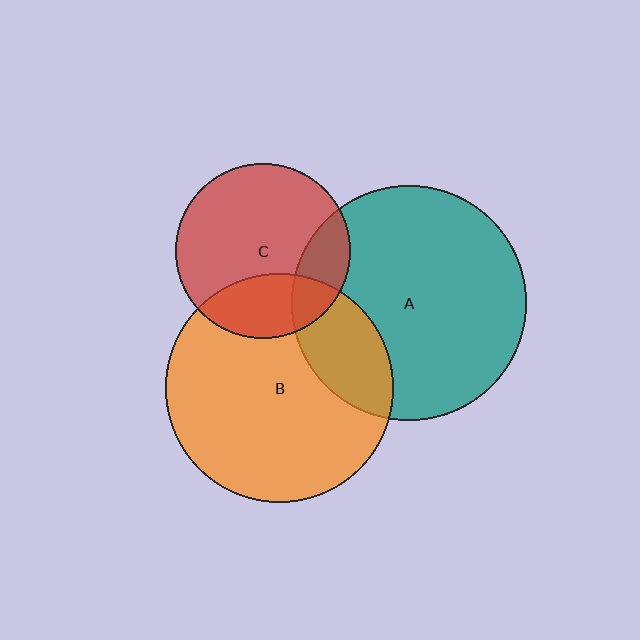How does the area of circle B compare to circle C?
Approximately 1.7 times.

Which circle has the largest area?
Circle A (teal).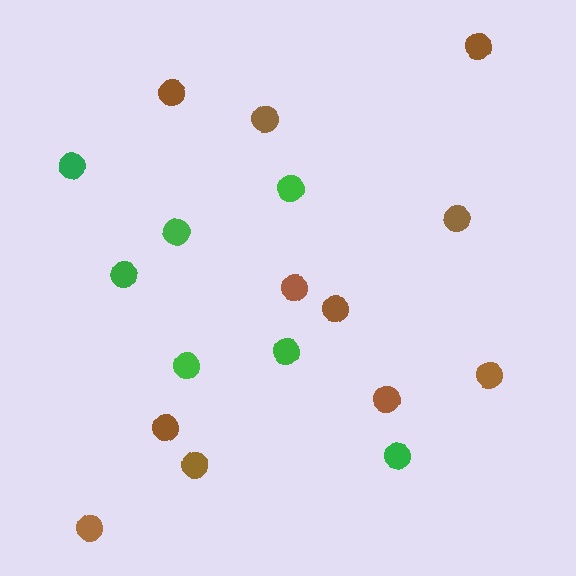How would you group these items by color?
There are 2 groups: one group of green circles (7) and one group of brown circles (11).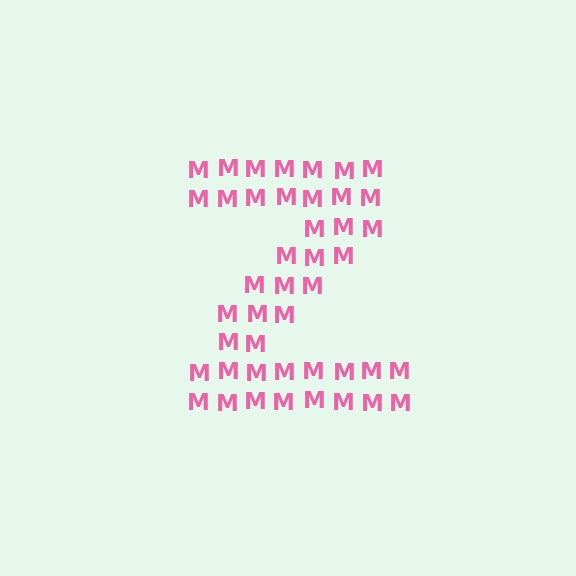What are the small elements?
The small elements are letter M's.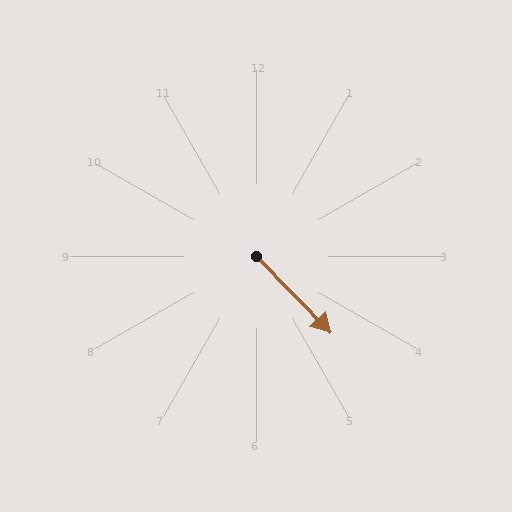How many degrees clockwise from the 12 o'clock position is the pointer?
Approximately 136 degrees.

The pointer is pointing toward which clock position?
Roughly 5 o'clock.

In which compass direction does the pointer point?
Southeast.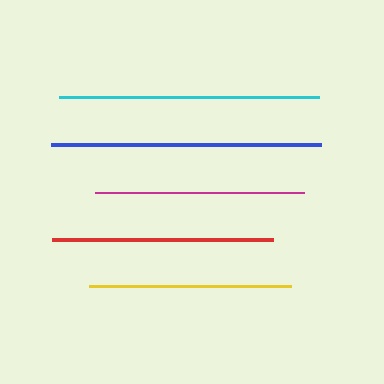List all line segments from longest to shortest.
From longest to shortest: blue, cyan, red, magenta, yellow.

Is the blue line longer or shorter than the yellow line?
The blue line is longer than the yellow line.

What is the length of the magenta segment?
The magenta segment is approximately 209 pixels long.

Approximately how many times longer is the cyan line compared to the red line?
The cyan line is approximately 1.2 times the length of the red line.